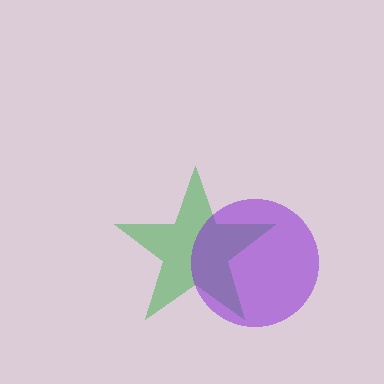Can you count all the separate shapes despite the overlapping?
Yes, there are 2 separate shapes.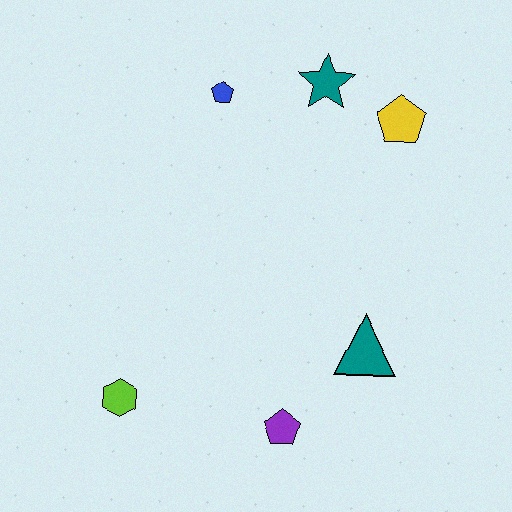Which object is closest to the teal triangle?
The purple pentagon is closest to the teal triangle.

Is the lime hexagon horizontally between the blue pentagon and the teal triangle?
No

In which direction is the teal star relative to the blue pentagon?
The teal star is to the right of the blue pentagon.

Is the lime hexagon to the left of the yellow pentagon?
Yes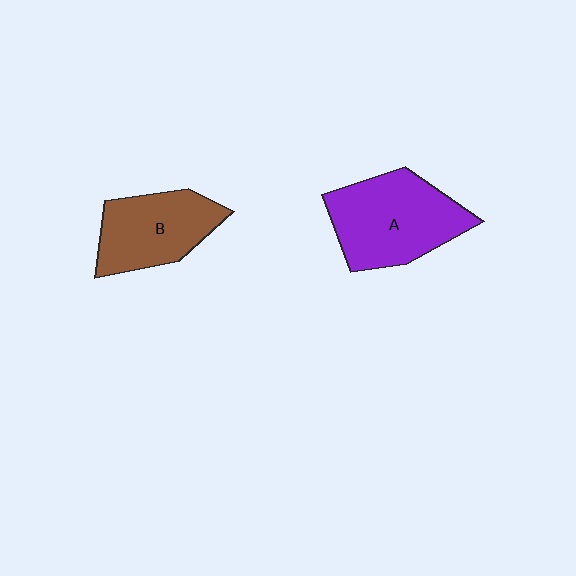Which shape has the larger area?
Shape A (purple).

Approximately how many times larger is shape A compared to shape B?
Approximately 1.3 times.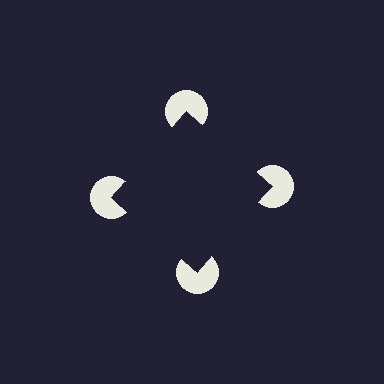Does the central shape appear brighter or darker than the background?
It typically appears slightly darker than the background, even though no actual brightness change is drawn.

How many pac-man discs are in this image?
There are 4 — one at each vertex of the illusory square.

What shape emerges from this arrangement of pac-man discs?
An illusory square — its edges are inferred from the aligned wedge cuts in the pac-man discs, not physically drawn.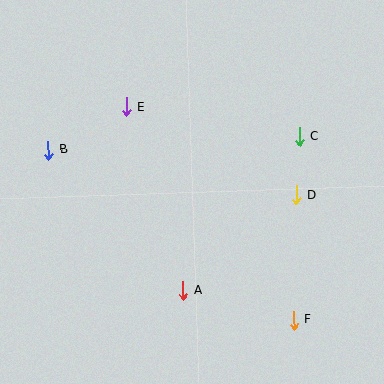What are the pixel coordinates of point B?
Point B is at (48, 150).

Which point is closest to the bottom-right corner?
Point F is closest to the bottom-right corner.